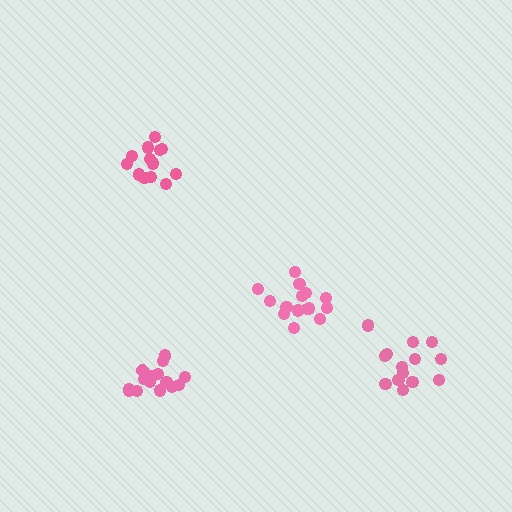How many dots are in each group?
Group 1: 15 dots, Group 2: 18 dots, Group 3: 14 dots, Group 4: 13 dots (60 total).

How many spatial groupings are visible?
There are 4 spatial groupings.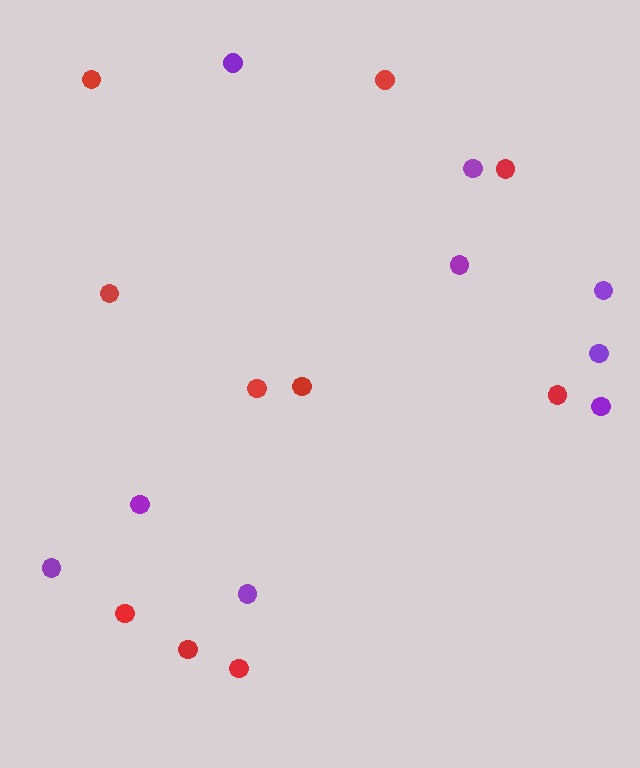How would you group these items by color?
There are 2 groups: one group of red circles (10) and one group of purple circles (9).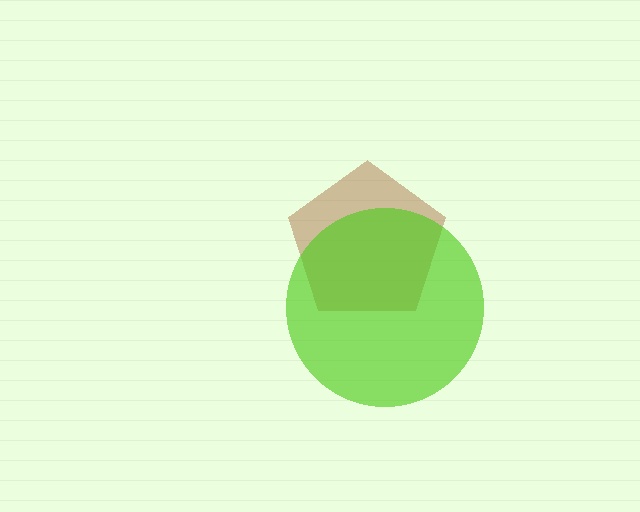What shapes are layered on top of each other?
The layered shapes are: a brown pentagon, a lime circle.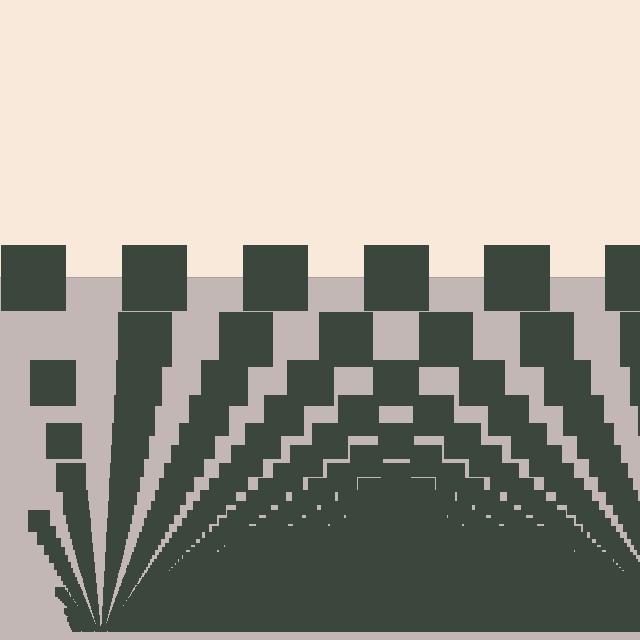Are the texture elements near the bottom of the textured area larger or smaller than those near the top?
Smaller. The gradient is inverted — elements near the bottom are smaller and denser.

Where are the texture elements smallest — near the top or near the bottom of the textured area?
Near the bottom.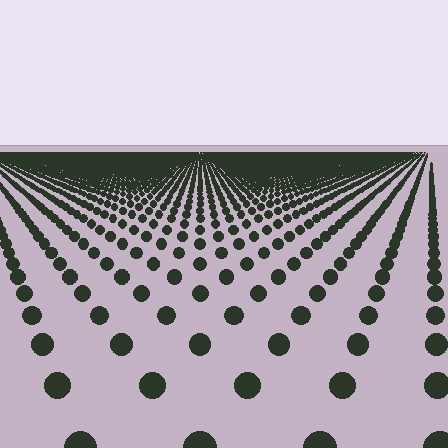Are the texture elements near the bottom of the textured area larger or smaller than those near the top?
Larger. Near the bottom, elements are closer to the viewer and appear at a bigger on-screen size.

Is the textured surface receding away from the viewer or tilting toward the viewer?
The surface is receding away from the viewer. Texture elements get smaller and denser toward the top.